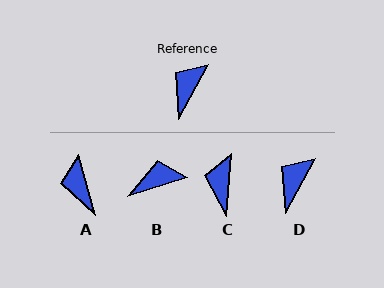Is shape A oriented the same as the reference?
No, it is off by about 44 degrees.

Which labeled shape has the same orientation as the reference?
D.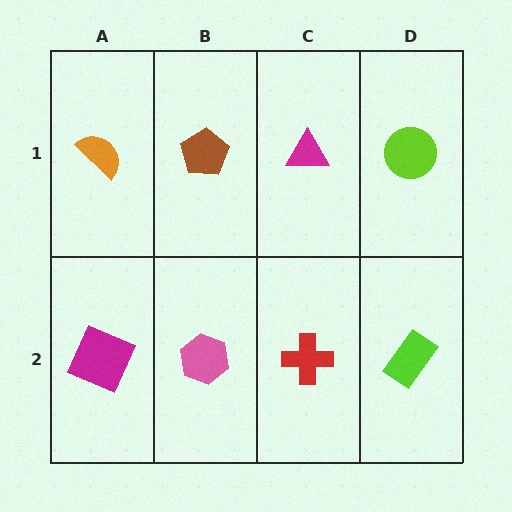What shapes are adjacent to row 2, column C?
A magenta triangle (row 1, column C), a pink hexagon (row 2, column B), a lime rectangle (row 2, column D).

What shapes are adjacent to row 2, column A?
An orange semicircle (row 1, column A), a pink hexagon (row 2, column B).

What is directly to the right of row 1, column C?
A lime circle.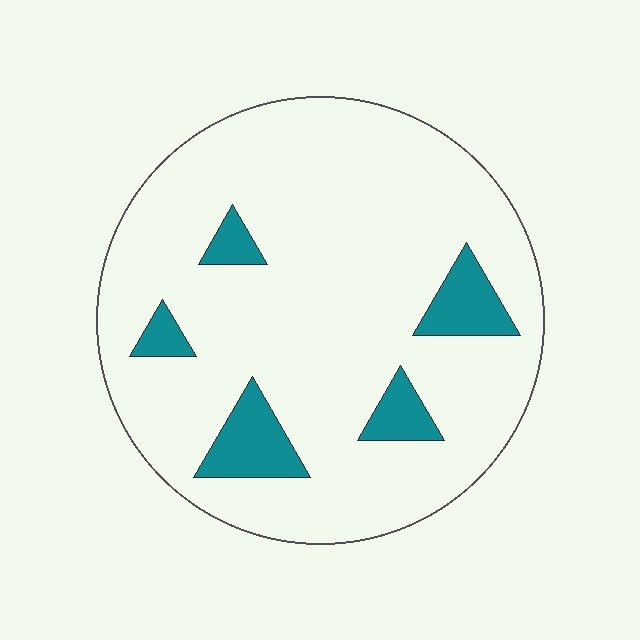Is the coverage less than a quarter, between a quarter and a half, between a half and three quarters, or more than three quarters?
Less than a quarter.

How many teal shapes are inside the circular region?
5.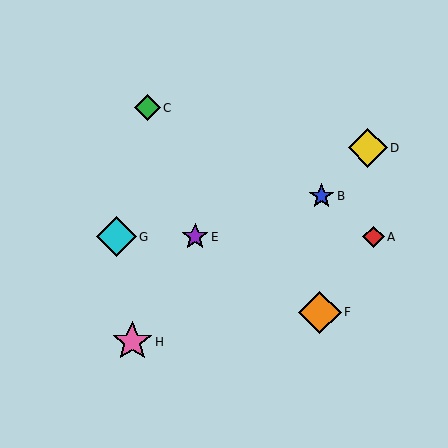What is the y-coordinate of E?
Object E is at y≈237.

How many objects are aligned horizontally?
3 objects (A, E, G) are aligned horizontally.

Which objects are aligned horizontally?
Objects A, E, G are aligned horizontally.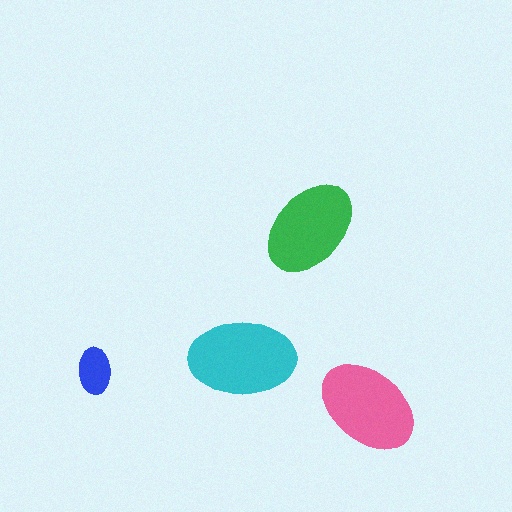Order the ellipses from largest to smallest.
the cyan one, the pink one, the green one, the blue one.